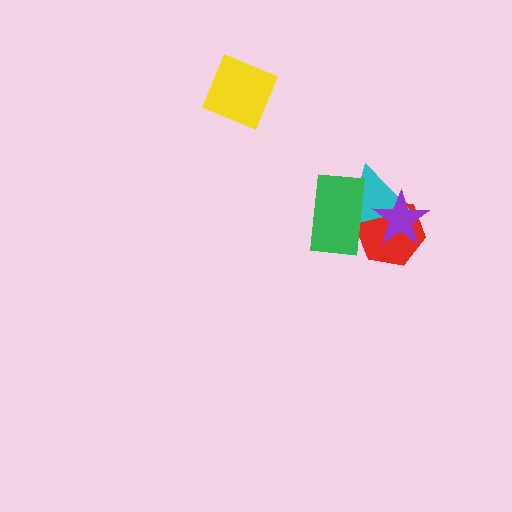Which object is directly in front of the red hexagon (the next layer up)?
The cyan triangle is directly in front of the red hexagon.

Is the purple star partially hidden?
No, no other shape covers it.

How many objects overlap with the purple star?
2 objects overlap with the purple star.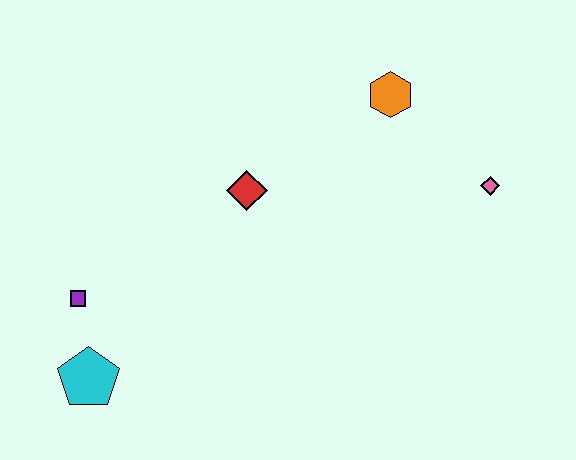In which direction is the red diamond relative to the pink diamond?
The red diamond is to the left of the pink diamond.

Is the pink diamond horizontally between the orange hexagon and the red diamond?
No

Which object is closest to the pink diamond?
The orange hexagon is closest to the pink diamond.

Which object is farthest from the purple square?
The pink diamond is farthest from the purple square.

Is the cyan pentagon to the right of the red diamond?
No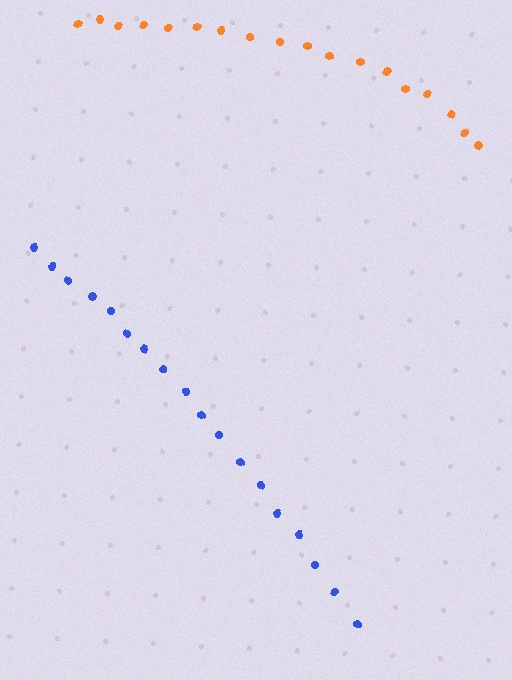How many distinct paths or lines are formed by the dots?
There are 2 distinct paths.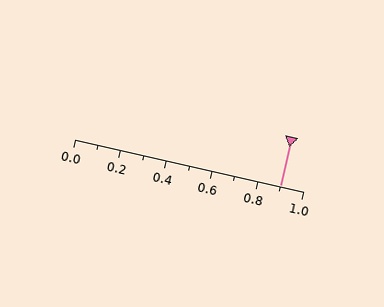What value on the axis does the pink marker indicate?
The marker indicates approximately 0.9.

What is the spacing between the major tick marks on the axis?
The major ticks are spaced 0.2 apart.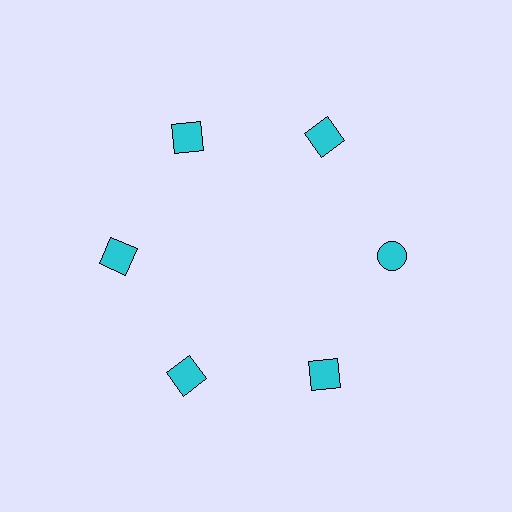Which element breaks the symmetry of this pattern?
The cyan circle at roughly the 3 o'clock position breaks the symmetry. All other shapes are cyan squares.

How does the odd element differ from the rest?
It has a different shape: circle instead of square.